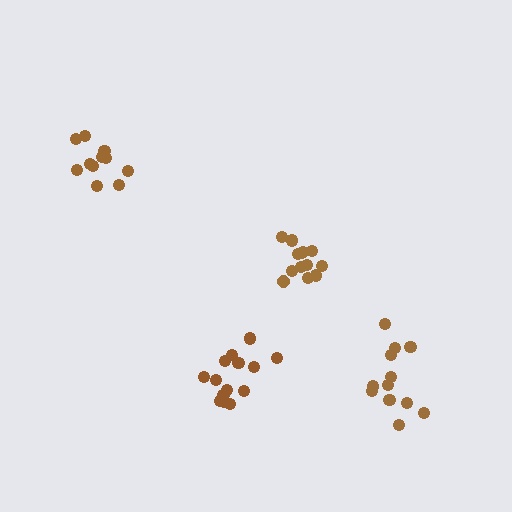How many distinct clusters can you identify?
There are 4 distinct clusters.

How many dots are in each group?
Group 1: 11 dots, Group 2: 15 dots, Group 3: 13 dots, Group 4: 12 dots (51 total).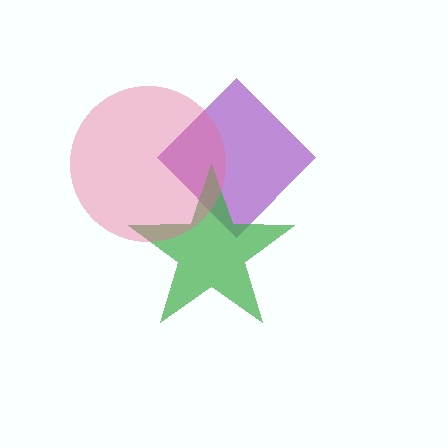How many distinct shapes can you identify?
There are 3 distinct shapes: a purple diamond, a green star, a pink circle.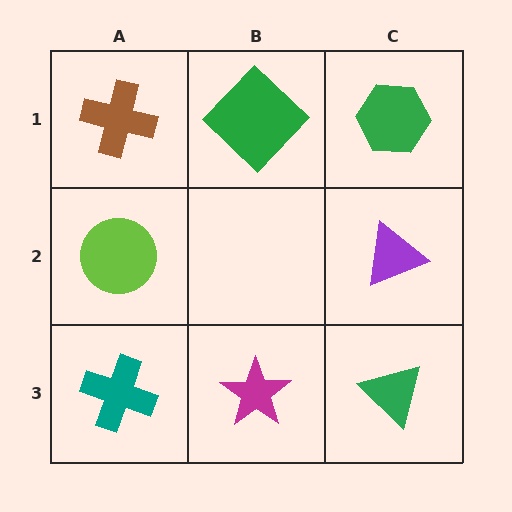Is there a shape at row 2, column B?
No, that cell is empty.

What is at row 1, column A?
A brown cross.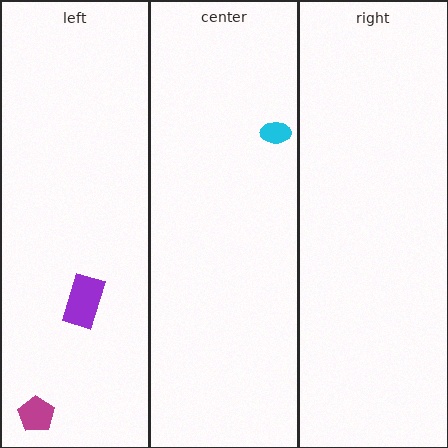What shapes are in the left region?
The purple rectangle, the magenta pentagon.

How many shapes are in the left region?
2.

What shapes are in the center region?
The cyan ellipse.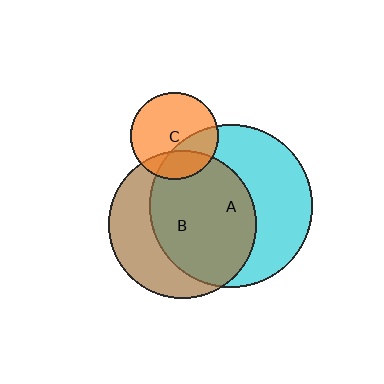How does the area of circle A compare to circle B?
Approximately 1.2 times.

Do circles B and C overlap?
Yes.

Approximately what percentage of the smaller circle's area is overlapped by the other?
Approximately 25%.